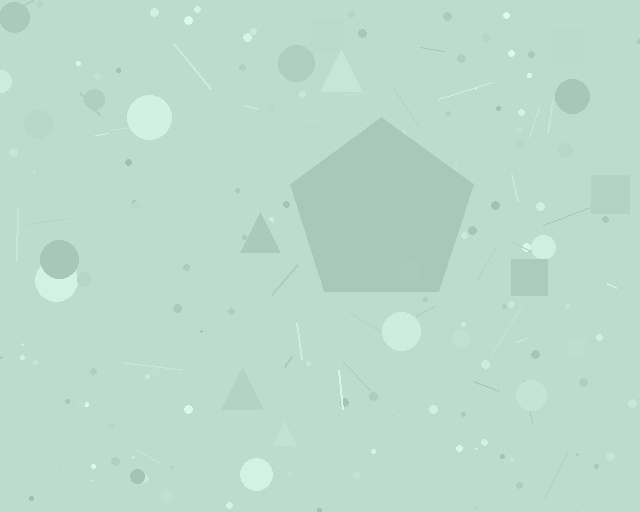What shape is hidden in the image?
A pentagon is hidden in the image.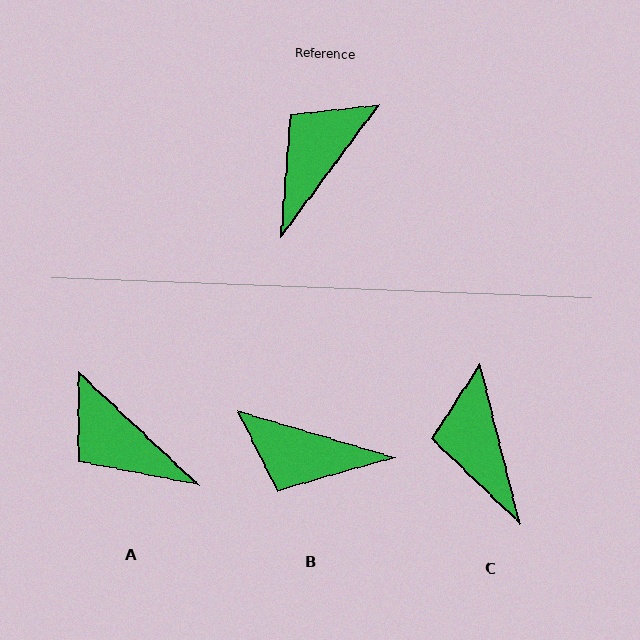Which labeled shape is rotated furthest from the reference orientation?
B, about 110 degrees away.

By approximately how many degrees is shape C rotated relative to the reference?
Approximately 51 degrees counter-clockwise.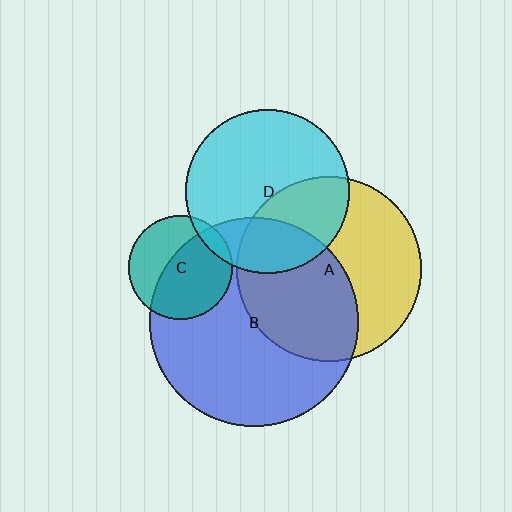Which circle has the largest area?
Circle B (blue).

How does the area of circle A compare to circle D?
Approximately 1.3 times.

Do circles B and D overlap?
Yes.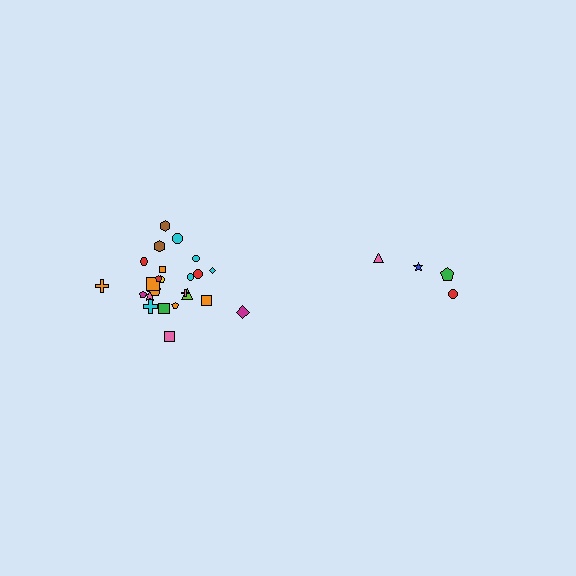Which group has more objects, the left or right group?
The left group.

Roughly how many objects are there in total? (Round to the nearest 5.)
Roughly 30 objects in total.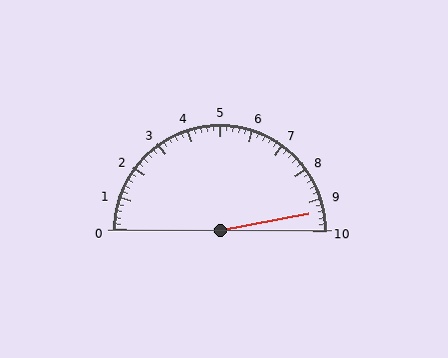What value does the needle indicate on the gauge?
The needle indicates approximately 9.4.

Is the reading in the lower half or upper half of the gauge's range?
The reading is in the upper half of the range (0 to 10).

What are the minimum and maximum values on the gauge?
The gauge ranges from 0 to 10.